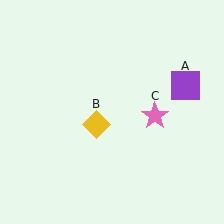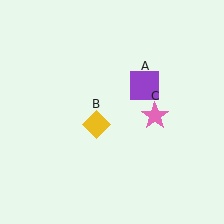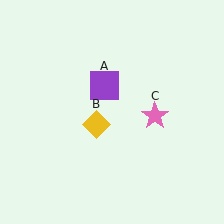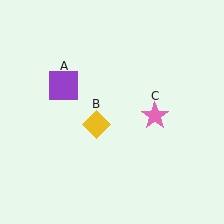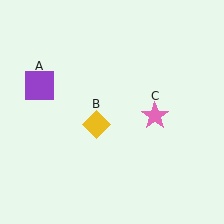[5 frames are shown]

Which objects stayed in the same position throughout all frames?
Yellow diamond (object B) and pink star (object C) remained stationary.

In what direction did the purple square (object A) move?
The purple square (object A) moved left.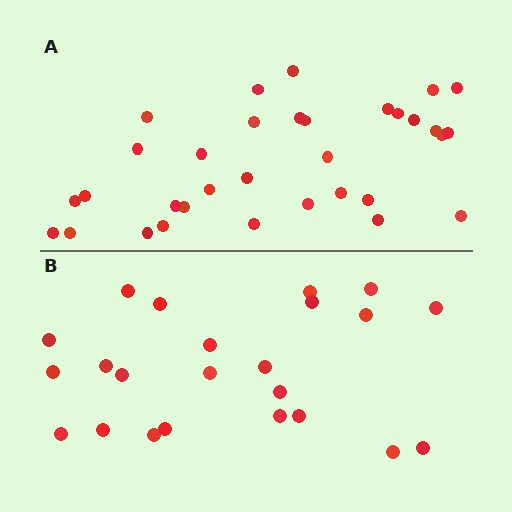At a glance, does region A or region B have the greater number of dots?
Region A (the top region) has more dots.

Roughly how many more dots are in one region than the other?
Region A has roughly 10 or so more dots than region B.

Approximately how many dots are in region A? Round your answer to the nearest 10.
About 30 dots. (The exact count is 33, which rounds to 30.)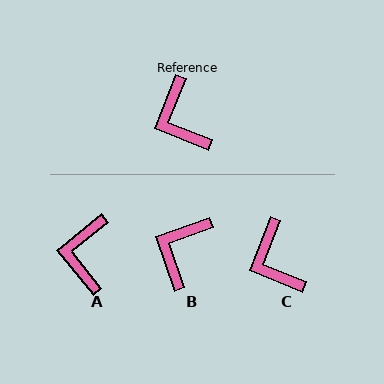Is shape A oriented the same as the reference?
No, it is off by about 29 degrees.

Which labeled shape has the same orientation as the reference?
C.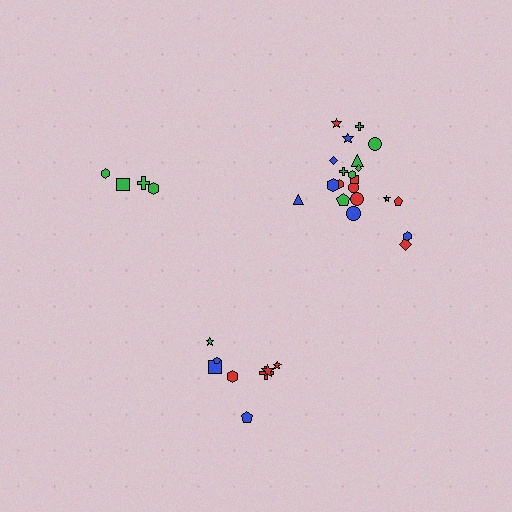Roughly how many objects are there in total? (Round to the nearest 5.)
Roughly 35 objects in total.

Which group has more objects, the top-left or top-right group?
The top-right group.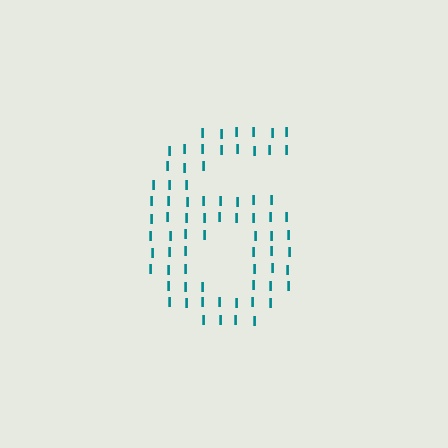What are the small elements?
The small elements are letter I's.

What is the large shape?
The large shape is the digit 6.